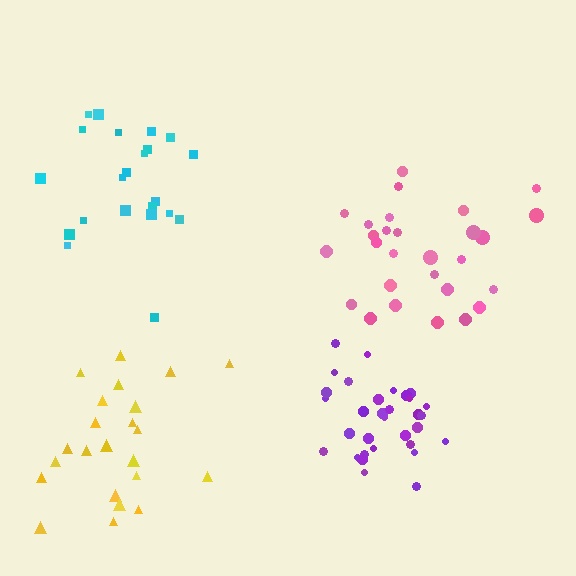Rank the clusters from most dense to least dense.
purple, pink, cyan, yellow.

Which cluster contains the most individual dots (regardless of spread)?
Purple (32).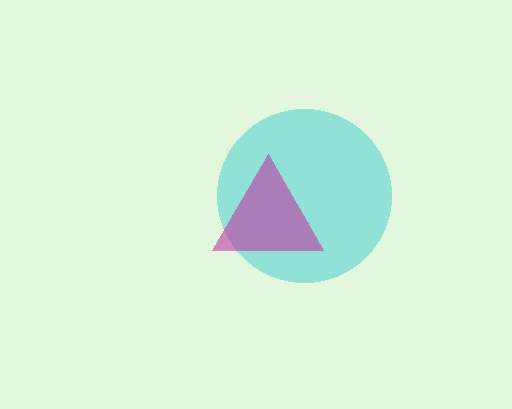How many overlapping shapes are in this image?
There are 2 overlapping shapes in the image.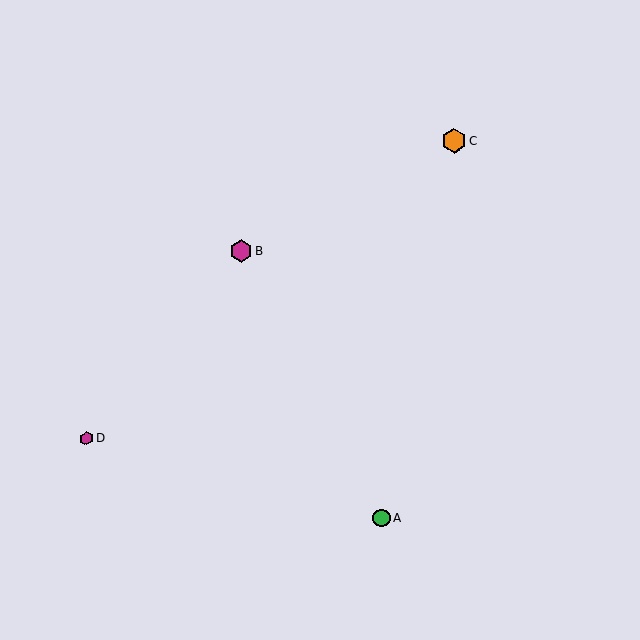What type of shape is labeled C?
Shape C is an orange hexagon.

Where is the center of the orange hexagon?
The center of the orange hexagon is at (454, 141).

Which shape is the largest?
The orange hexagon (labeled C) is the largest.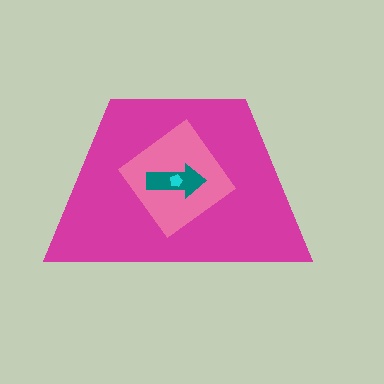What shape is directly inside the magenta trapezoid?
The pink diamond.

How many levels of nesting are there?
4.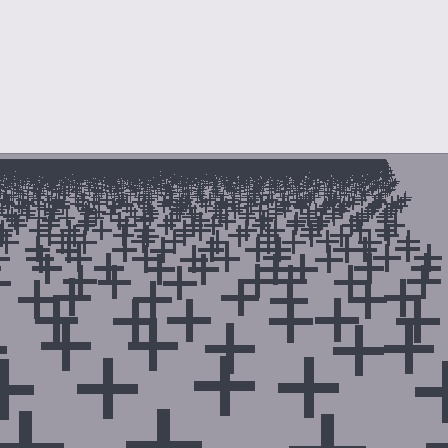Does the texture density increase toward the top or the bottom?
Density increases toward the top.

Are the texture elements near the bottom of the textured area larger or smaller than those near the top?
Larger. Near the bottom, elements are closer to the viewer and appear at a bigger on-screen size.